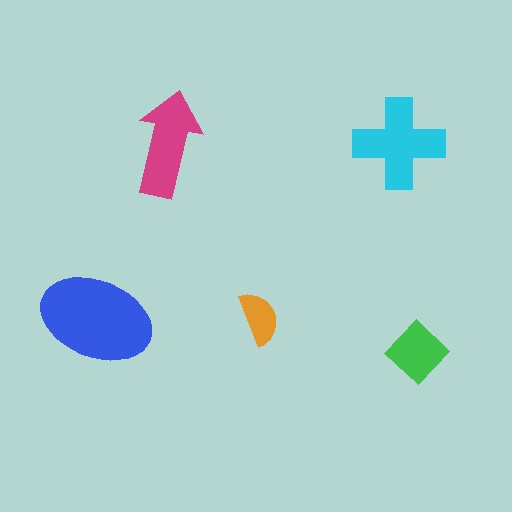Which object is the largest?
The blue ellipse.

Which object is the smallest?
The orange semicircle.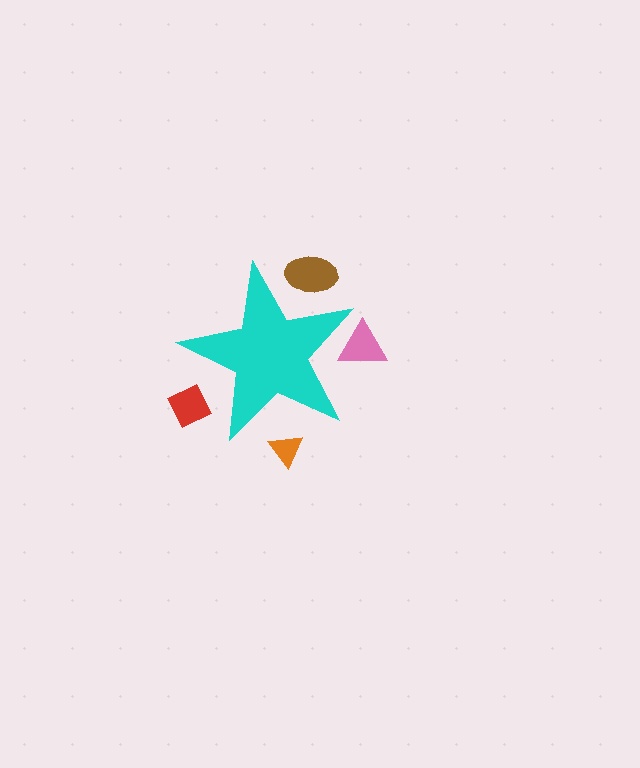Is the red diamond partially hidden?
Yes, the red diamond is partially hidden behind the cyan star.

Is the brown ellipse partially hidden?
Yes, the brown ellipse is partially hidden behind the cyan star.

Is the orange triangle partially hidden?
Yes, the orange triangle is partially hidden behind the cyan star.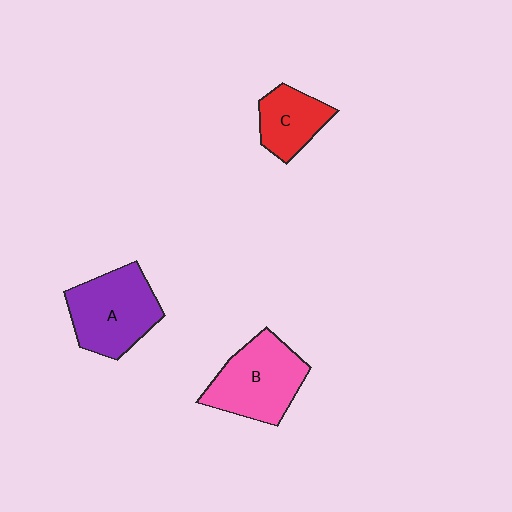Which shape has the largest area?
Shape A (purple).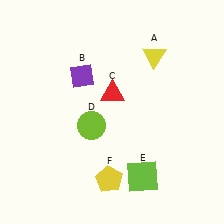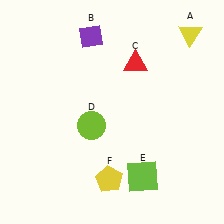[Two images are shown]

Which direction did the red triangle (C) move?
The red triangle (C) moved up.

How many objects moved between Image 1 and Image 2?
3 objects moved between the two images.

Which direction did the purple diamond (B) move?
The purple diamond (B) moved up.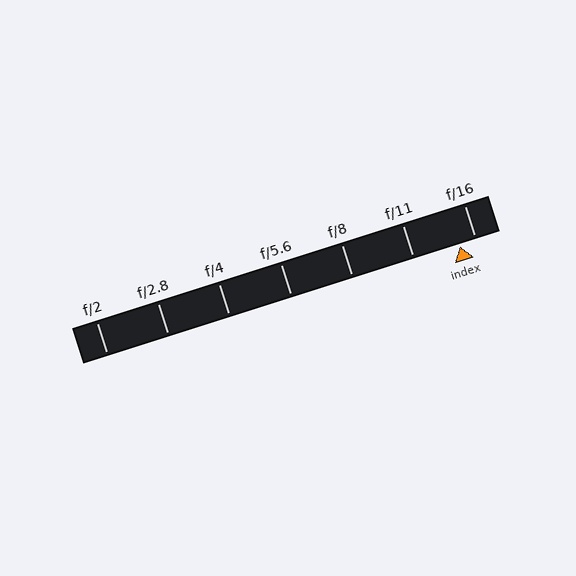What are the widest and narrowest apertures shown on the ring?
The widest aperture shown is f/2 and the narrowest is f/16.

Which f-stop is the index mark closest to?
The index mark is closest to f/16.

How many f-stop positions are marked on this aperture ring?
There are 7 f-stop positions marked.